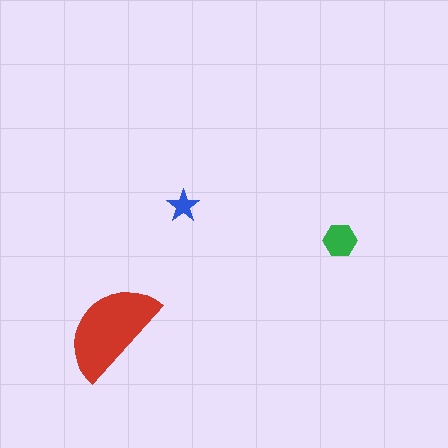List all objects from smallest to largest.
The blue star, the green hexagon, the red semicircle.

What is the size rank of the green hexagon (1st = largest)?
2nd.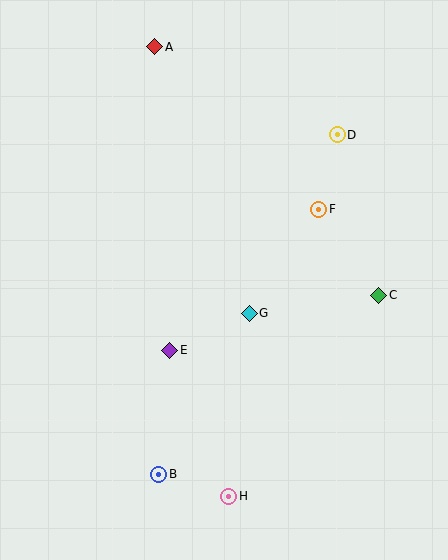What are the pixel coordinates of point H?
Point H is at (229, 496).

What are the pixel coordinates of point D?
Point D is at (337, 135).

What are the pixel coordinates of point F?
Point F is at (319, 209).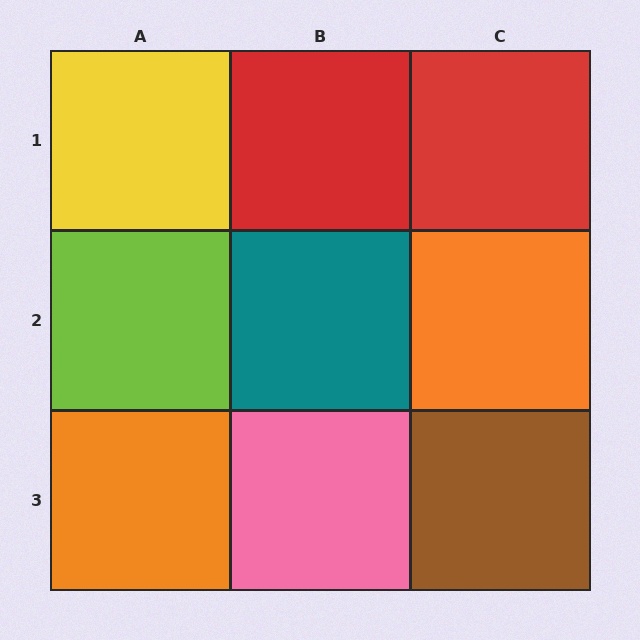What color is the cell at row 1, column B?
Red.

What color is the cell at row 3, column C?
Brown.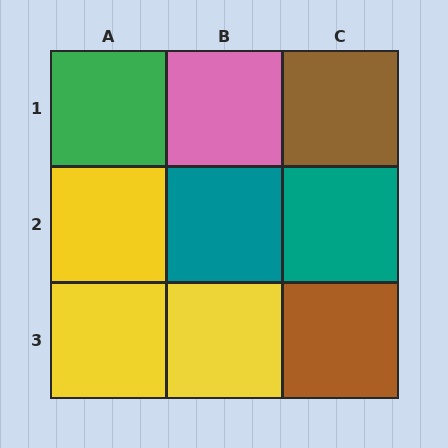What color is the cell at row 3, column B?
Yellow.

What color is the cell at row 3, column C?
Brown.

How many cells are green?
1 cell is green.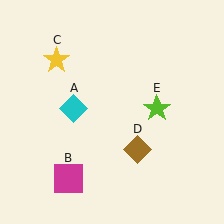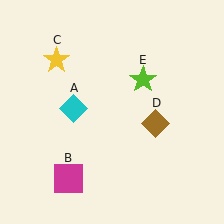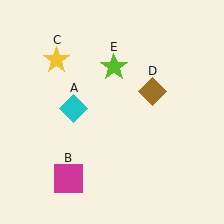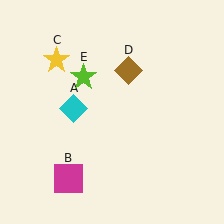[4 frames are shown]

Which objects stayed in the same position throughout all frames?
Cyan diamond (object A) and magenta square (object B) and yellow star (object C) remained stationary.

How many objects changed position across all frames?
2 objects changed position: brown diamond (object D), lime star (object E).